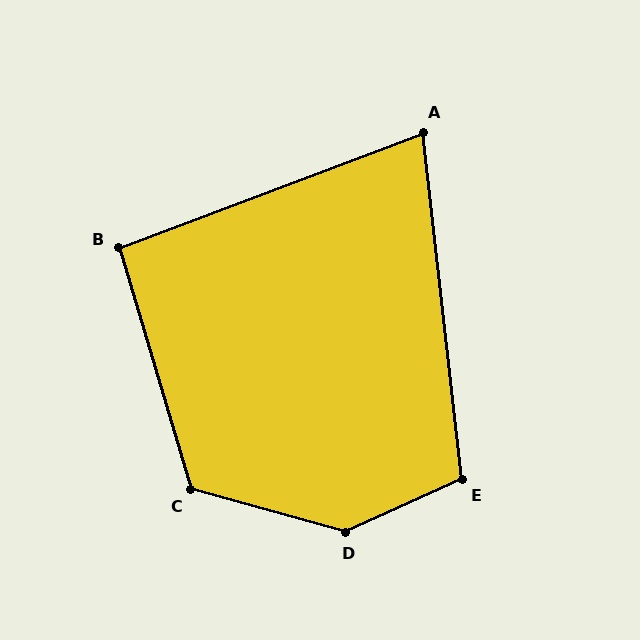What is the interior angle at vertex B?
Approximately 94 degrees (approximately right).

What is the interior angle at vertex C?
Approximately 122 degrees (obtuse).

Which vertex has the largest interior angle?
D, at approximately 140 degrees.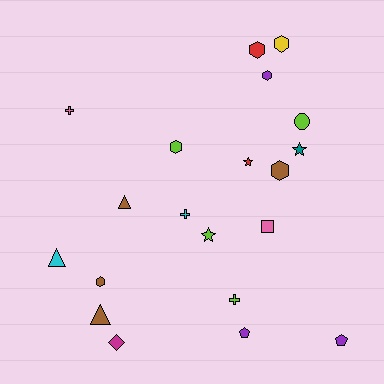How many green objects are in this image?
There are no green objects.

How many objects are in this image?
There are 20 objects.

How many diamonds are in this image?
There is 1 diamond.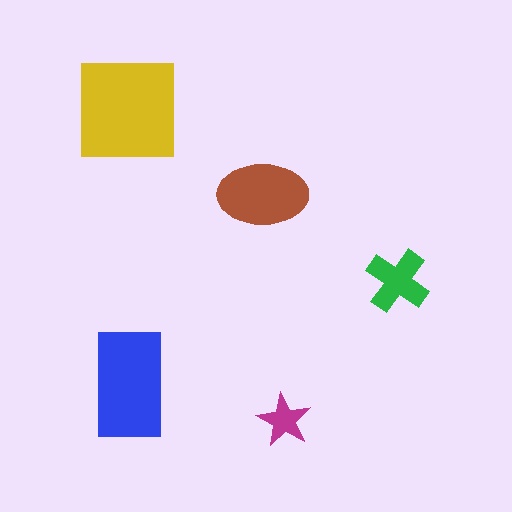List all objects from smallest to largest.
The magenta star, the green cross, the brown ellipse, the blue rectangle, the yellow square.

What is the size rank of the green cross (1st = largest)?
4th.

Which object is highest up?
The yellow square is topmost.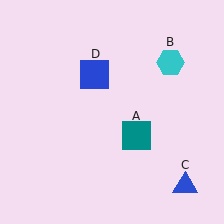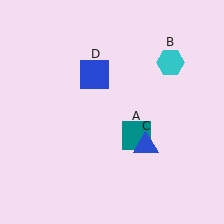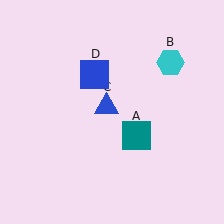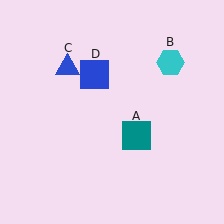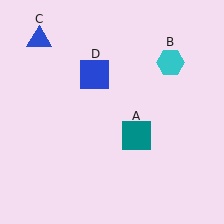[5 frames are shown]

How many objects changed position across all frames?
1 object changed position: blue triangle (object C).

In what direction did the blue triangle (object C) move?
The blue triangle (object C) moved up and to the left.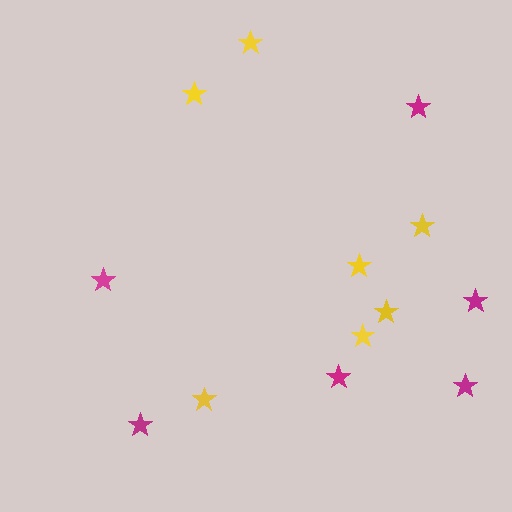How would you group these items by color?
There are 2 groups: one group of yellow stars (7) and one group of magenta stars (6).